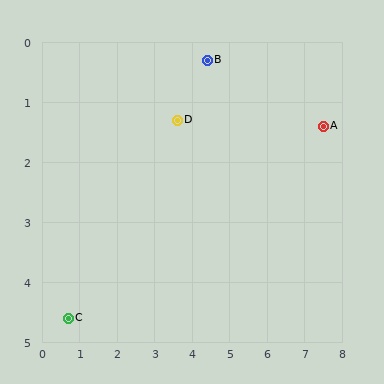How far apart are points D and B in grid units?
Points D and B are about 1.3 grid units apart.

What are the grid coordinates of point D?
Point D is at approximately (3.6, 1.3).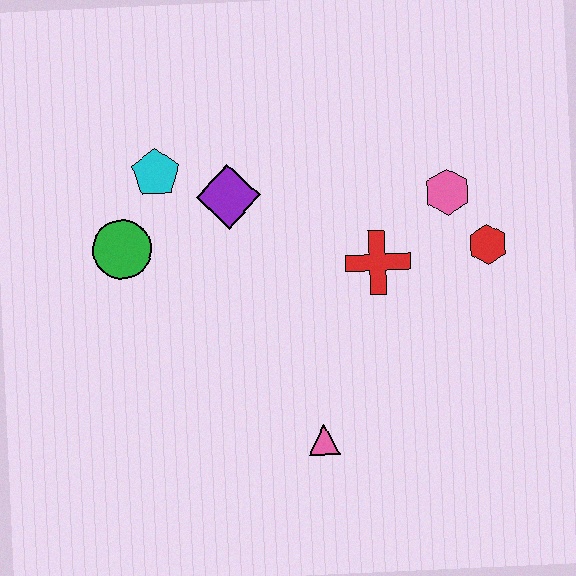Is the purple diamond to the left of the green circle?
No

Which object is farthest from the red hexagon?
The green circle is farthest from the red hexagon.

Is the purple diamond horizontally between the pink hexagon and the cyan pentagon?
Yes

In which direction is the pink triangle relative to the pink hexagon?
The pink triangle is below the pink hexagon.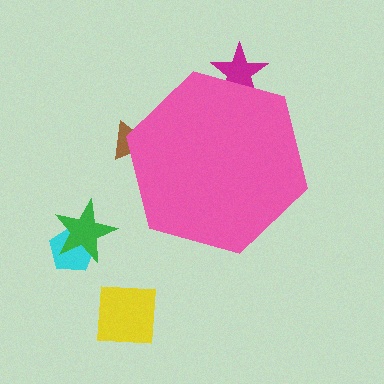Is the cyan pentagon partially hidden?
No, the cyan pentagon is fully visible.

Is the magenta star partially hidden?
Yes, the magenta star is partially hidden behind the pink hexagon.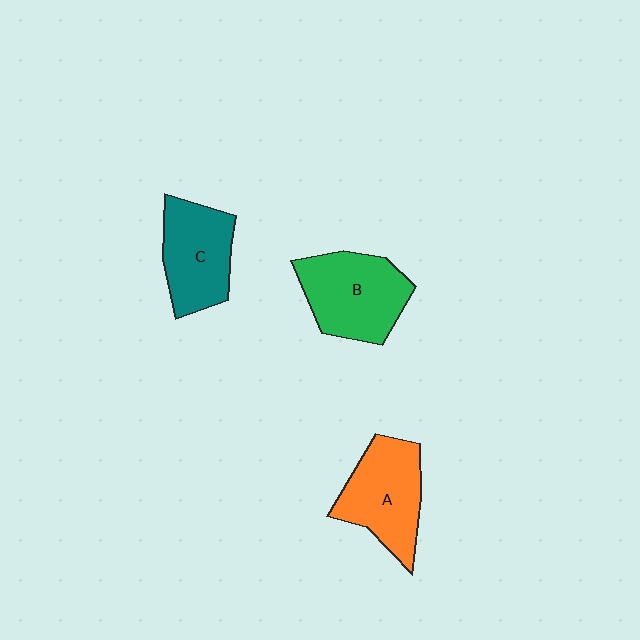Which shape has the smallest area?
Shape C (teal).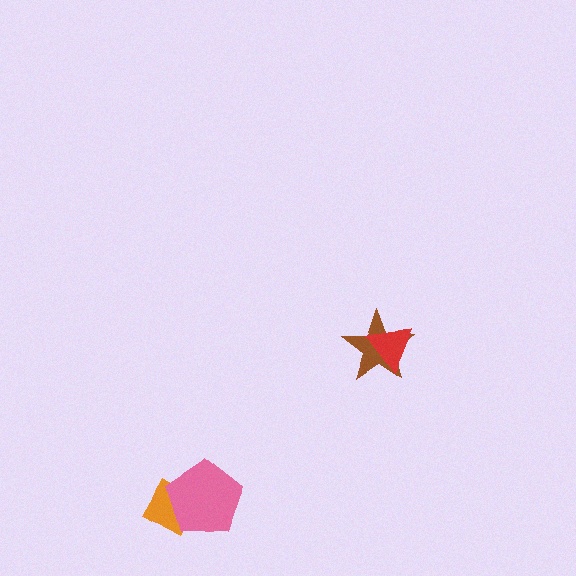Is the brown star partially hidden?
Yes, it is partially covered by another shape.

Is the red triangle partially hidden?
No, no other shape covers it.